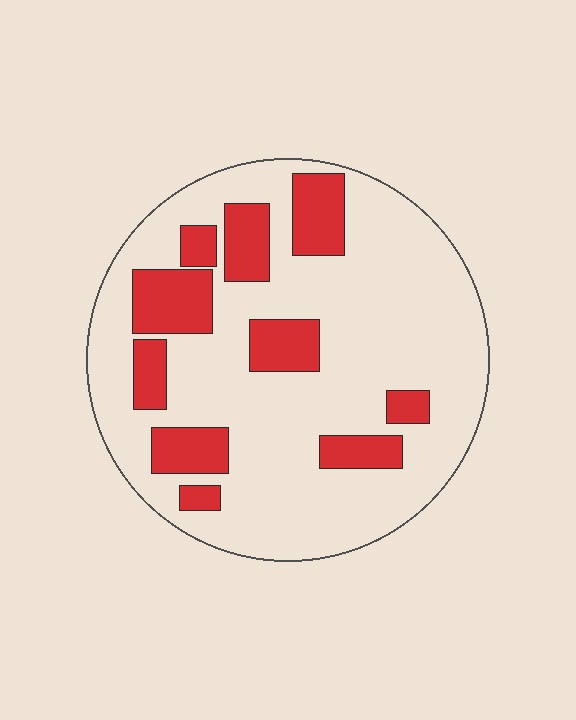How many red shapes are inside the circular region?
10.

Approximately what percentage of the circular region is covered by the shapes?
Approximately 25%.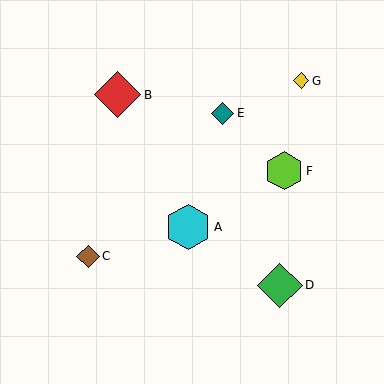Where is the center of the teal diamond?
The center of the teal diamond is at (223, 113).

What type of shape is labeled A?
Shape A is a cyan hexagon.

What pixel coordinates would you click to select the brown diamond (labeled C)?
Click at (88, 256) to select the brown diamond C.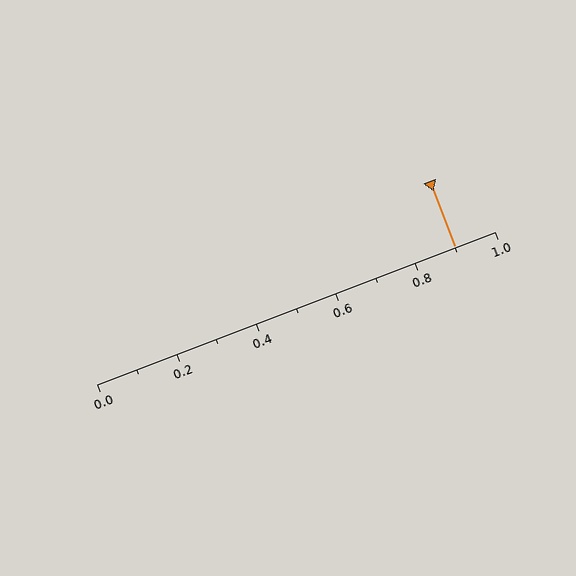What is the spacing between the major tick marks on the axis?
The major ticks are spaced 0.2 apart.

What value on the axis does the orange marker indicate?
The marker indicates approximately 0.9.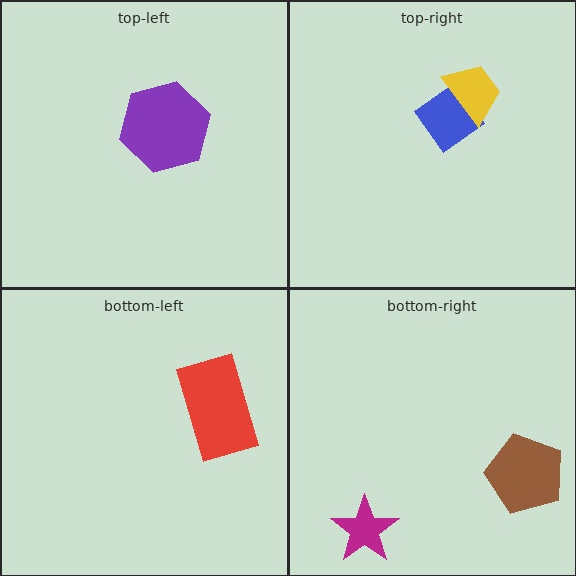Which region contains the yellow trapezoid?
The top-right region.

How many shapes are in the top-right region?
2.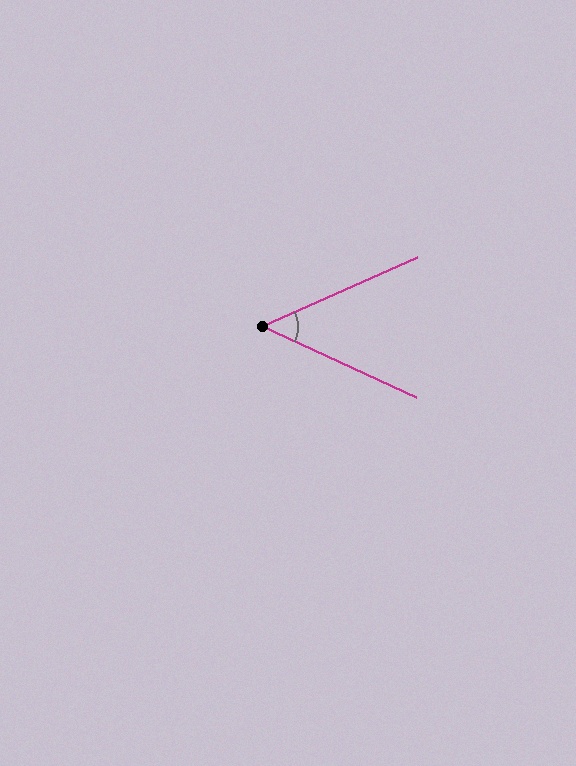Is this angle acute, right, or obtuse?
It is acute.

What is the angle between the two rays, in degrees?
Approximately 48 degrees.